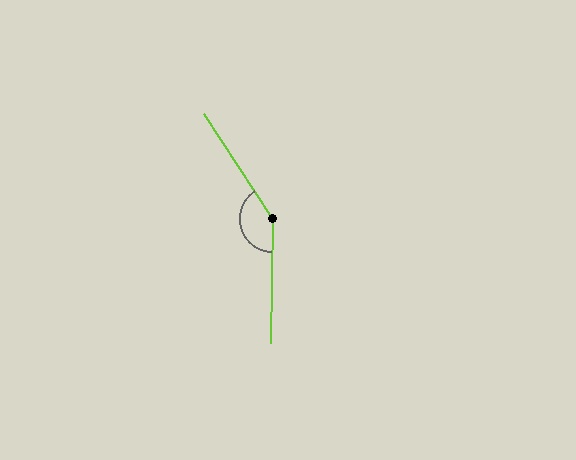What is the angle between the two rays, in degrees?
Approximately 146 degrees.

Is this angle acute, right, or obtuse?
It is obtuse.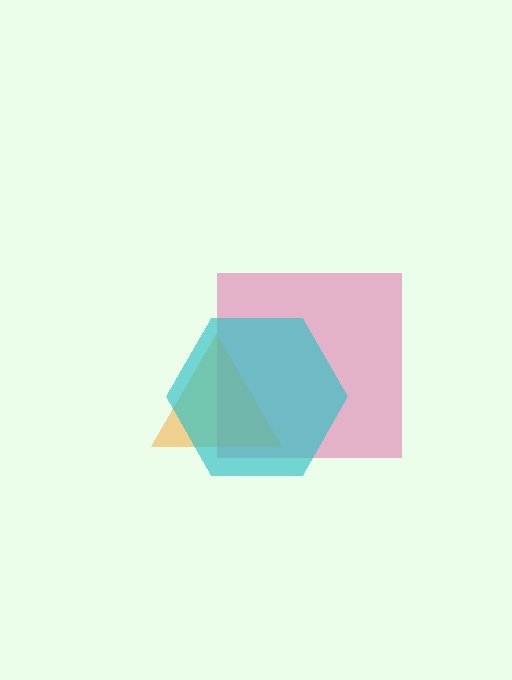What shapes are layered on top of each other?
The layered shapes are: a pink square, an orange triangle, a cyan hexagon.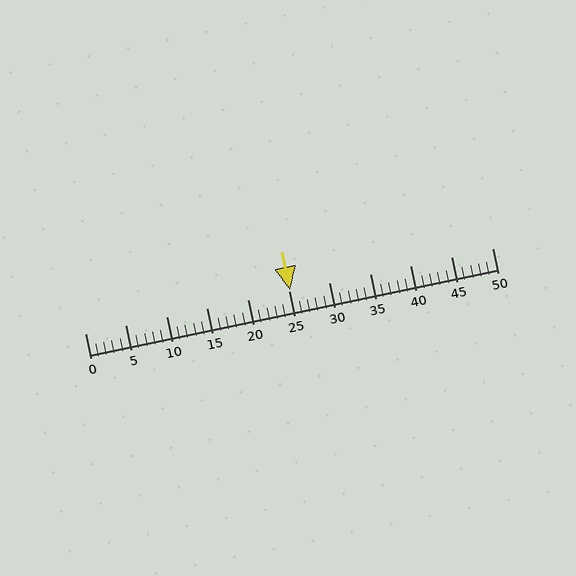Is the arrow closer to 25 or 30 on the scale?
The arrow is closer to 25.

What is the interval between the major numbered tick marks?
The major tick marks are spaced 5 units apart.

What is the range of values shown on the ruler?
The ruler shows values from 0 to 50.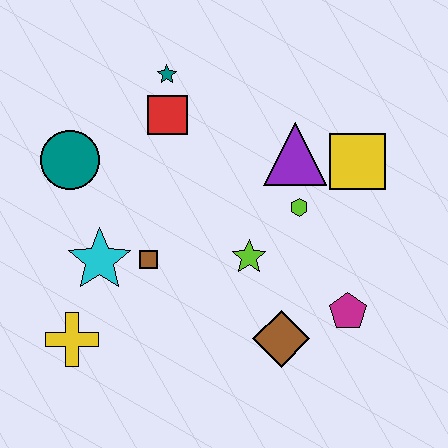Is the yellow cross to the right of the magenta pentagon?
No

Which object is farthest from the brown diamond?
The teal star is farthest from the brown diamond.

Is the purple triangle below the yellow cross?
No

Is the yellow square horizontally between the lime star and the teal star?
No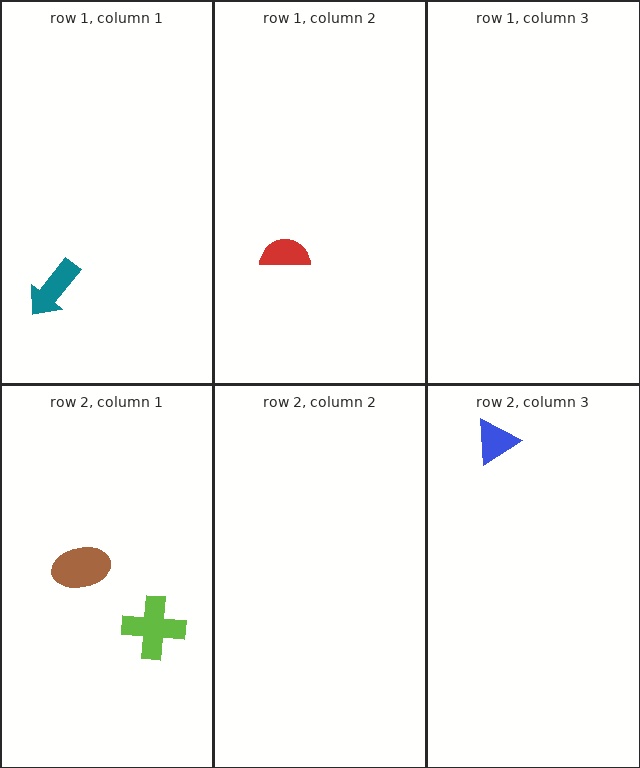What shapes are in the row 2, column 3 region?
The blue triangle.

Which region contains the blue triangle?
The row 2, column 3 region.